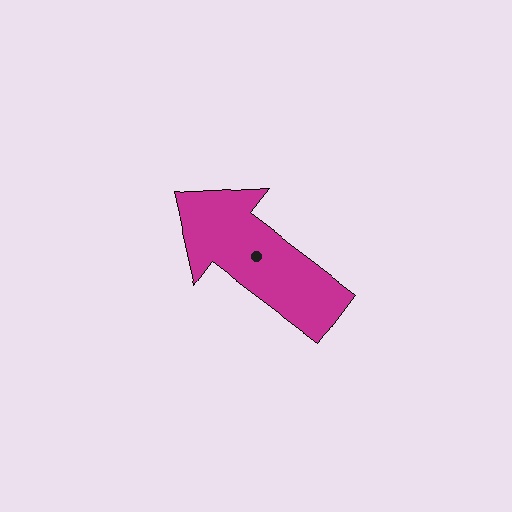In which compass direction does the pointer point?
Northwest.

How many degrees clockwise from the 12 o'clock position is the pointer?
Approximately 307 degrees.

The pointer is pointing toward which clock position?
Roughly 10 o'clock.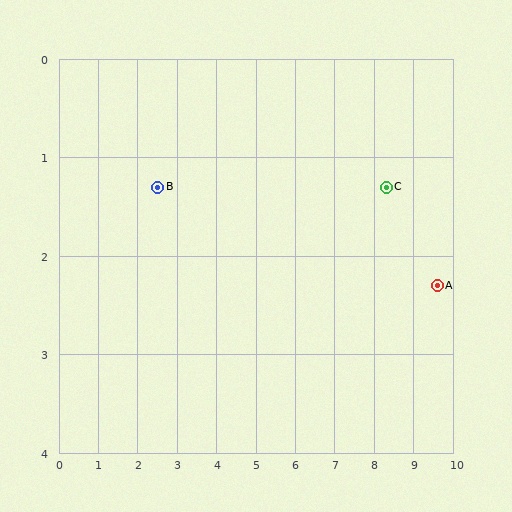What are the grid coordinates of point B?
Point B is at approximately (2.5, 1.3).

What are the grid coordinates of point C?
Point C is at approximately (8.3, 1.3).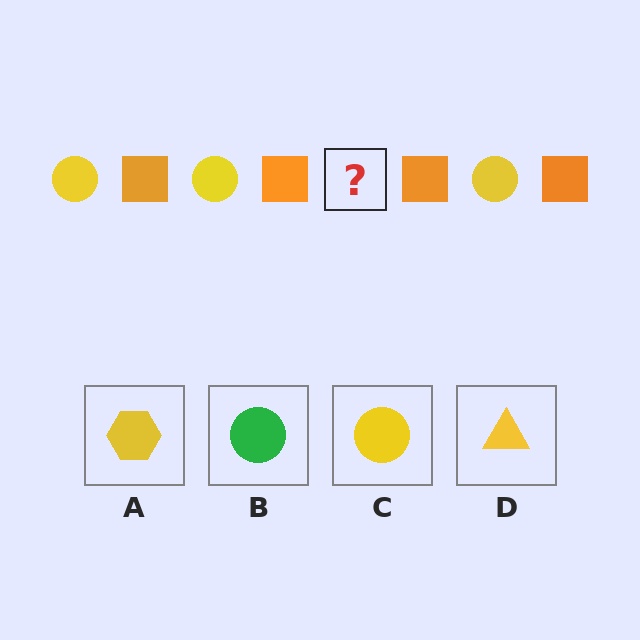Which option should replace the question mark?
Option C.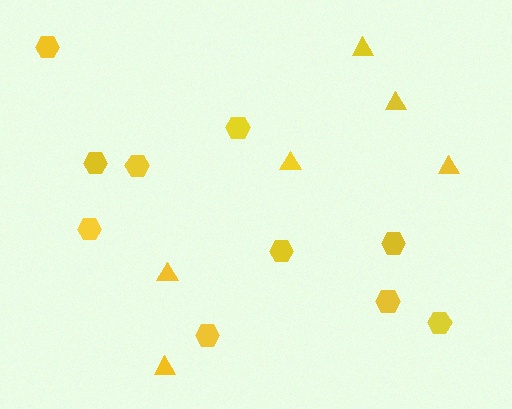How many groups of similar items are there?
There are 2 groups: one group of hexagons (10) and one group of triangles (6).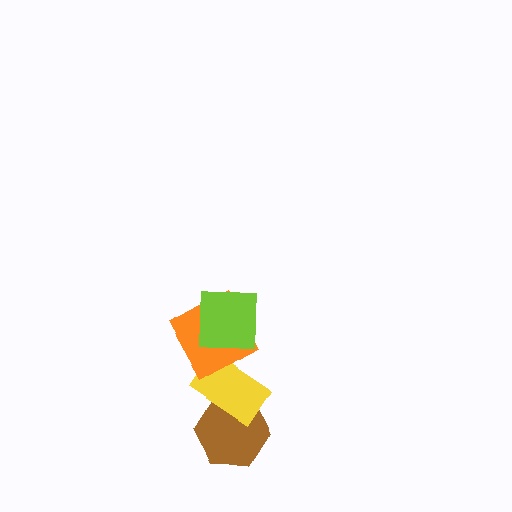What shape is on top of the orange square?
The lime square is on top of the orange square.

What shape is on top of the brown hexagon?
The yellow rectangle is on top of the brown hexagon.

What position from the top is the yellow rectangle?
The yellow rectangle is 3rd from the top.